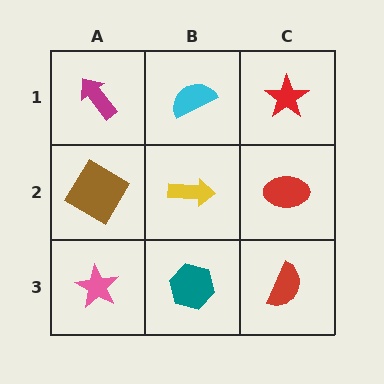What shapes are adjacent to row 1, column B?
A yellow arrow (row 2, column B), a magenta arrow (row 1, column A), a red star (row 1, column C).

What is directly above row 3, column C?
A red ellipse.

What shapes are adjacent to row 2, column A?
A magenta arrow (row 1, column A), a pink star (row 3, column A), a yellow arrow (row 2, column B).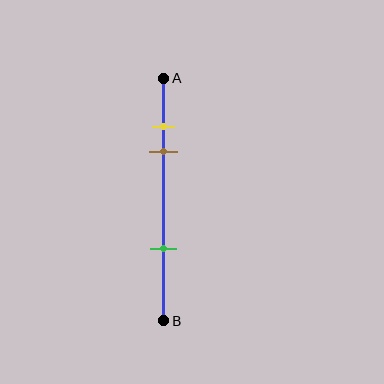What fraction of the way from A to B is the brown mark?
The brown mark is approximately 30% (0.3) of the way from A to B.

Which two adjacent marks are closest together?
The yellow and brown marks are the closest adjacent pair.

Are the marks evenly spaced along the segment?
No, the marks are not evenly spaced.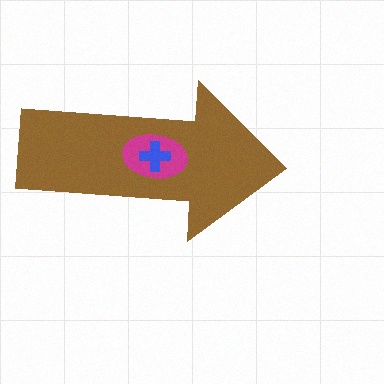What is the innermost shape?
The blue cross.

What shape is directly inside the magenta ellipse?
The blue cross.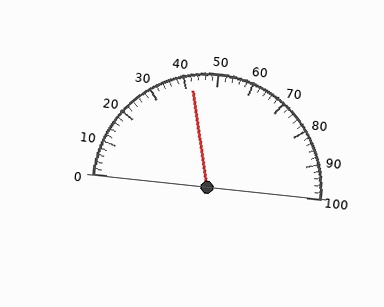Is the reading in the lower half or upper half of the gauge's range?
The reading is in the lower half of the range (0 to 100).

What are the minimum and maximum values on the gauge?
The gauge ranges from 0 to 100.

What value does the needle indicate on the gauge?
The needle indicates approximately 42.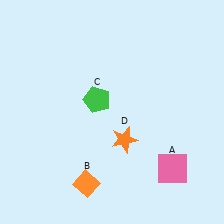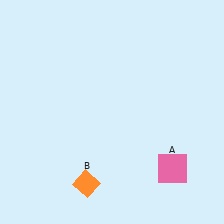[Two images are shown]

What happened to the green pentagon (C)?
The green pentagon (C) was removed in Image 2. It was in the top-left area of Image 1.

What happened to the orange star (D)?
The orange star (D) was removed in Image 2. It was in the bottom-right area of Image 1.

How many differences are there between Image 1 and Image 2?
There are 2 differences between the two images.